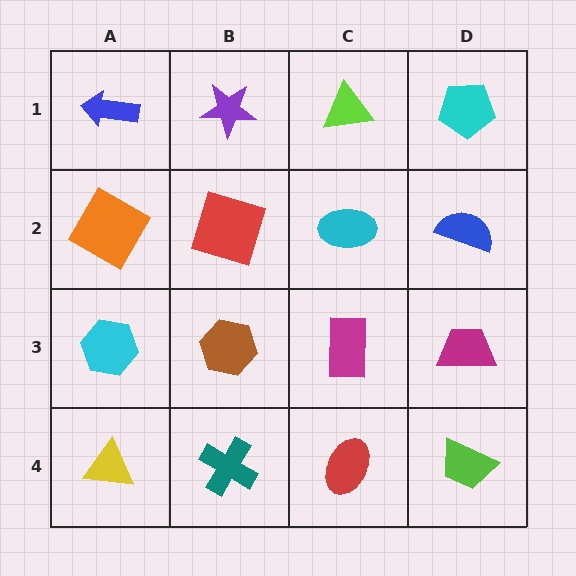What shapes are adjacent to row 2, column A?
A blue arrow (row 1, column A), a cyan hexagon (row 3, column A), a red square (row 2, column B).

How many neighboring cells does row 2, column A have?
3.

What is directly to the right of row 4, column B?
A red ellipse.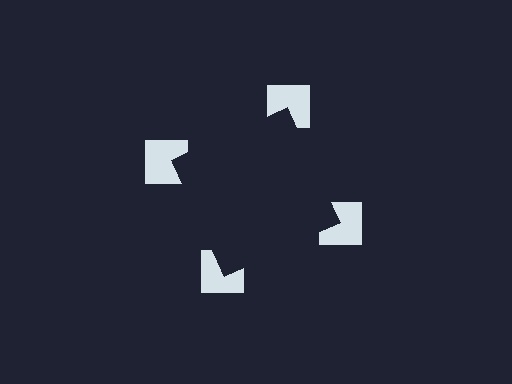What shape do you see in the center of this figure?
An illusory square — its edges are inferred from the aligned wedge cuts in the notched squares, not physically drawn.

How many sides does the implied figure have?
4 sides.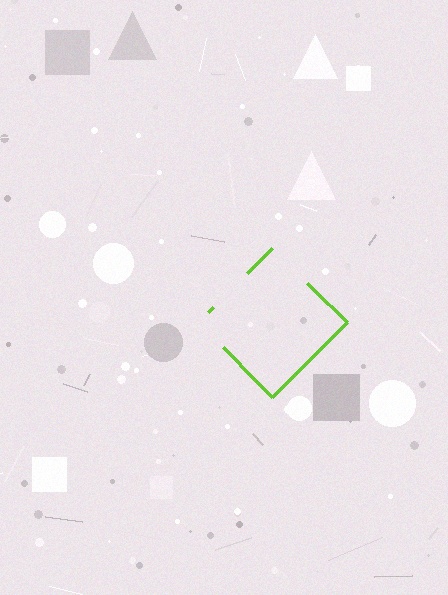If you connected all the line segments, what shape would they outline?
They would outline a diamond.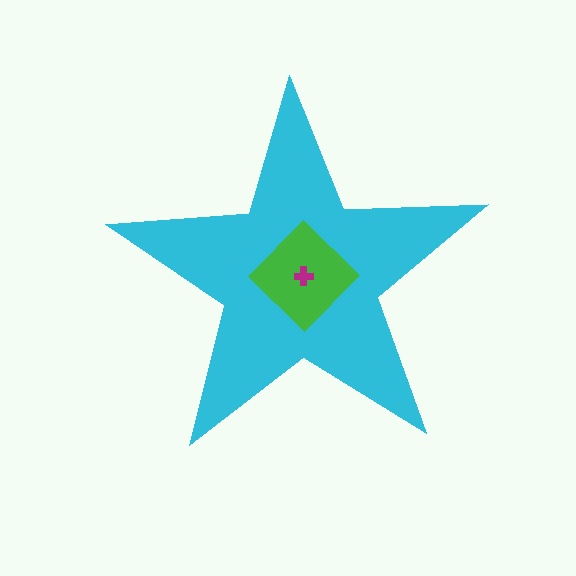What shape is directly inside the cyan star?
The green diamond.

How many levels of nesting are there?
3.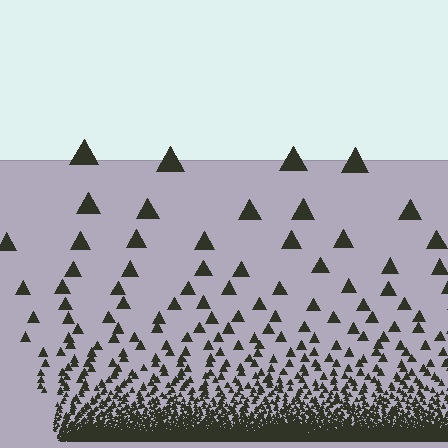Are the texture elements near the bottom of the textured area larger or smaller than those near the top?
Smaller. The gradient is inverted — elements near the bottom are smaller and denser.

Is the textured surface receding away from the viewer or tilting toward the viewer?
The surface appears to tilt toward the viewer. Texture elements get larger and sparser toward the top.